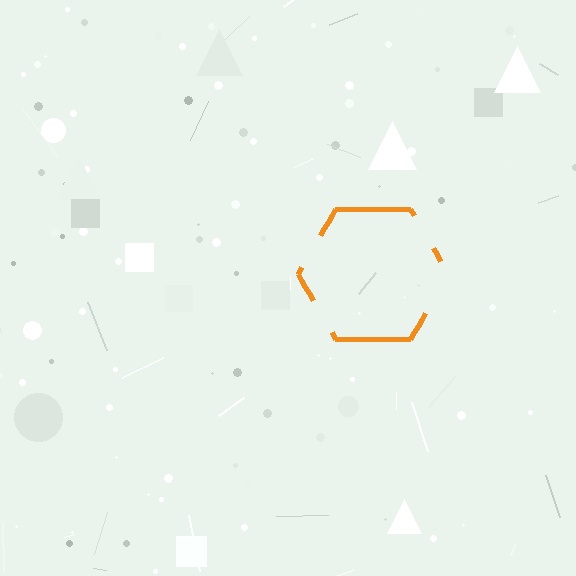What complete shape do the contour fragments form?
The contour fragments form a hexagon.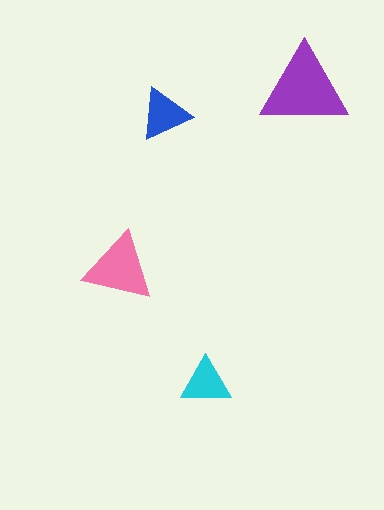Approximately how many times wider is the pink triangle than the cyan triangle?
About 1.5 times wider.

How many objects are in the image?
There are 4 objects in the image.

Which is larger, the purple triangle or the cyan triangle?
The purple one.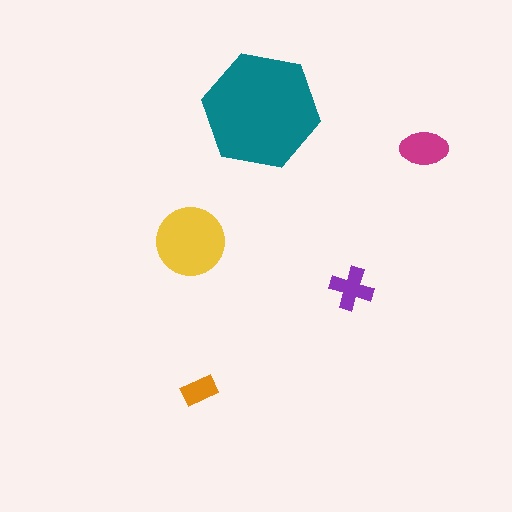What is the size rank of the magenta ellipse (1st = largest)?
3rd.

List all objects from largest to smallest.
The teal hexagon, the yellow circle, the magenta ellipse, the purple cross, the orange rectangle.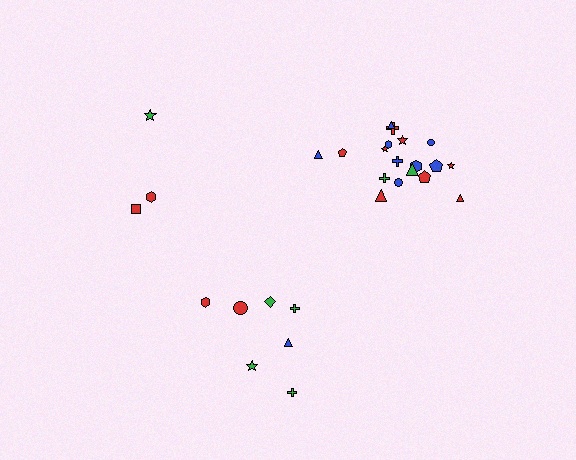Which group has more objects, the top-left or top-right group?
The top-right group.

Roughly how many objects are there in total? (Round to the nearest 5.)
Roughly 30 objects in total.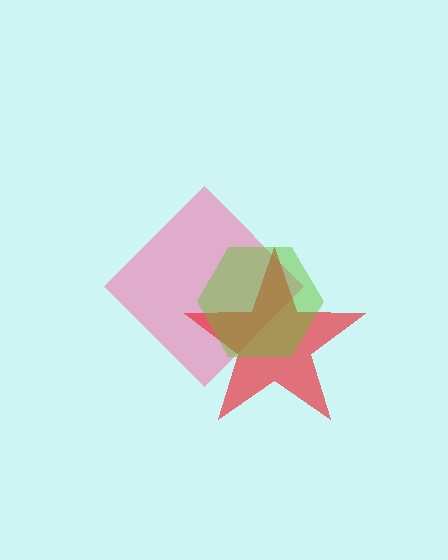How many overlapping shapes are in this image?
There are 3 overlapping shapes in the image.